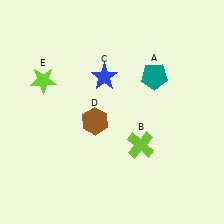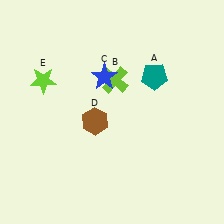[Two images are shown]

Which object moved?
The lime cross (B) moved up.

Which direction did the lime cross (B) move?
The lime cross (B) moved up.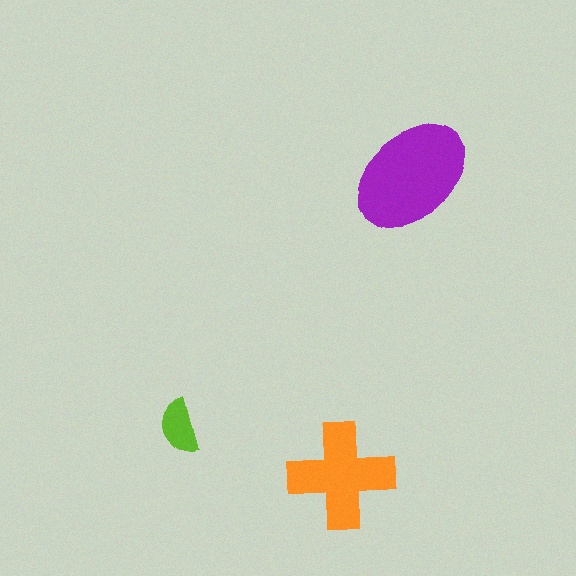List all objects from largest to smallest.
The purple ellipse, the orange cross, the lime semicircle.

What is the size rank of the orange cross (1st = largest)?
2nd.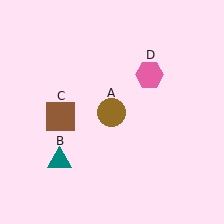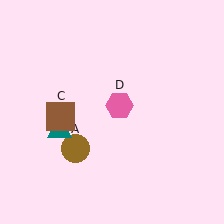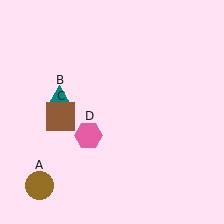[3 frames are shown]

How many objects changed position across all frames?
3 objects changed position: brown circle (object A), teal triangle (object B), pink hexagon (object D).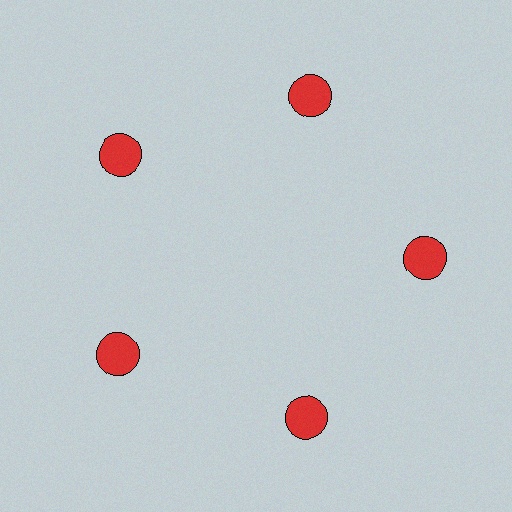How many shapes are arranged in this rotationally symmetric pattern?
There are 5 shapes, arranged in 5 groups of 1.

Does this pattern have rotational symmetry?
Yes, this pattern has 5-fold rotational symmetry. It looks the same after rotating 72 degrees around the center.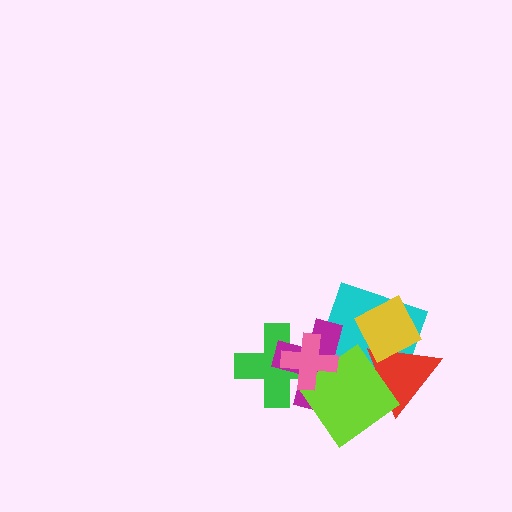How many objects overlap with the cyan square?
5 objects overlap with the cyan square.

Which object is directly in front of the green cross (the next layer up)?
The magenta cross is directly in front of the green cross.